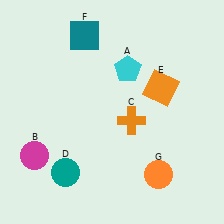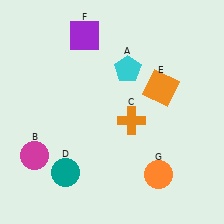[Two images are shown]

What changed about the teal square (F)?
In Image 1, F is teal. In Image 2, it changed to purple.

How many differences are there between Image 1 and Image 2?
There is 1 difference between the two images.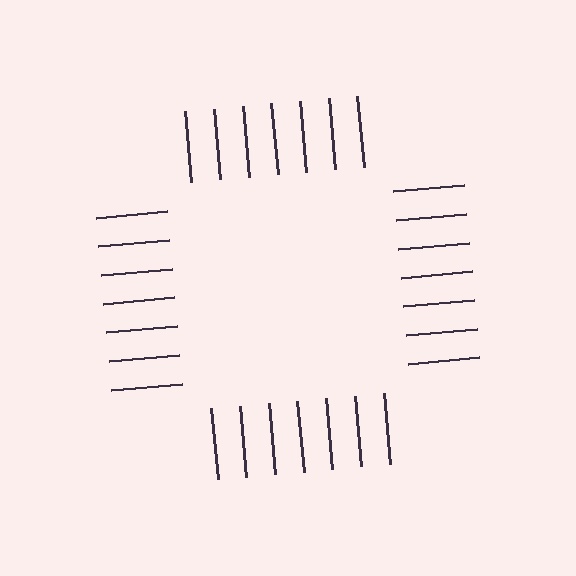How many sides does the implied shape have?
4 sides — the line-ends trace a square.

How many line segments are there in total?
28 — 7 along each of the 4 edges.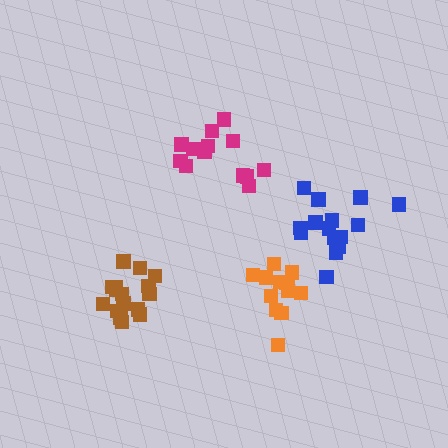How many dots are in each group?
Group 1: 15 dots, Group 2: 13 dots, Group 3: 13 dots, Group 4: 16 dots (57 total).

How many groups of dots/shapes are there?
There are 4 groups.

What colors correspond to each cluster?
The clusters are colored: blue, orange, magenta, brown.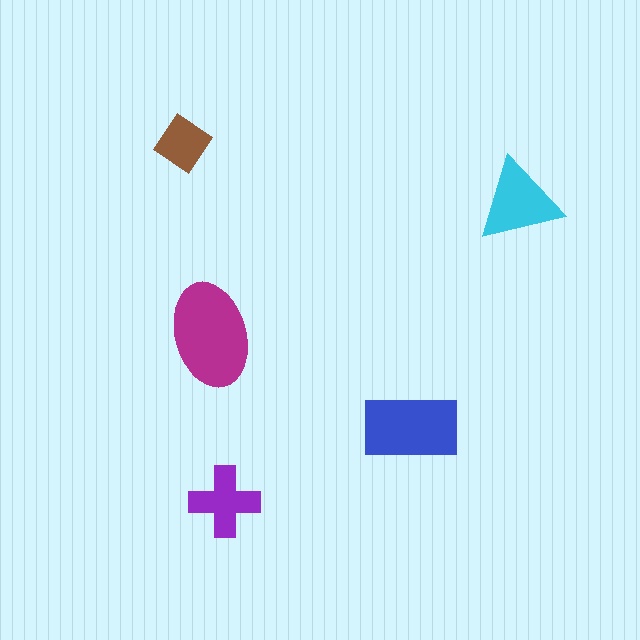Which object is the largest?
The magenta ellipse.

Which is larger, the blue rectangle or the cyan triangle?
The blue rectangle.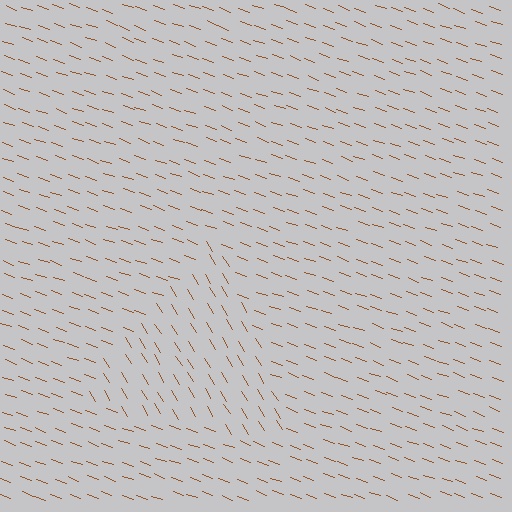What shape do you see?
I see a triangle.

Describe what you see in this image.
The image is filled with small brown line segments. A triangle region in the image has lines oriented differently from the surrounding lines, creating a visible texture boundary.